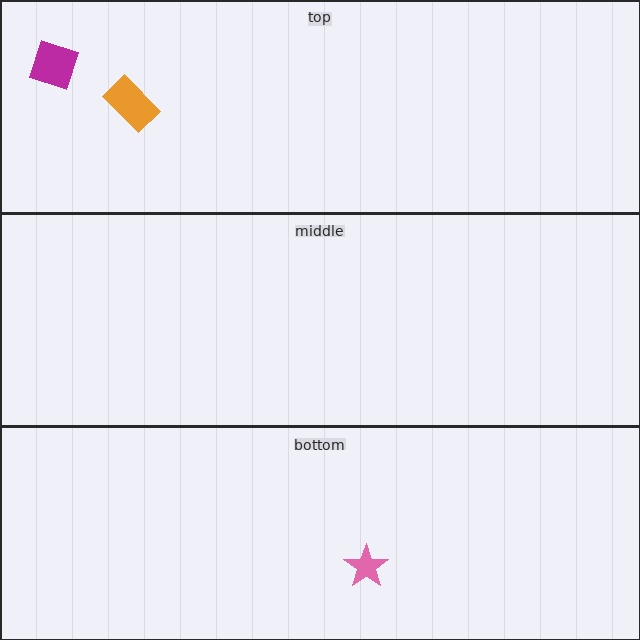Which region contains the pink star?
The bottom region.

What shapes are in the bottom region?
The pink star.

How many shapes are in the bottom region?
1.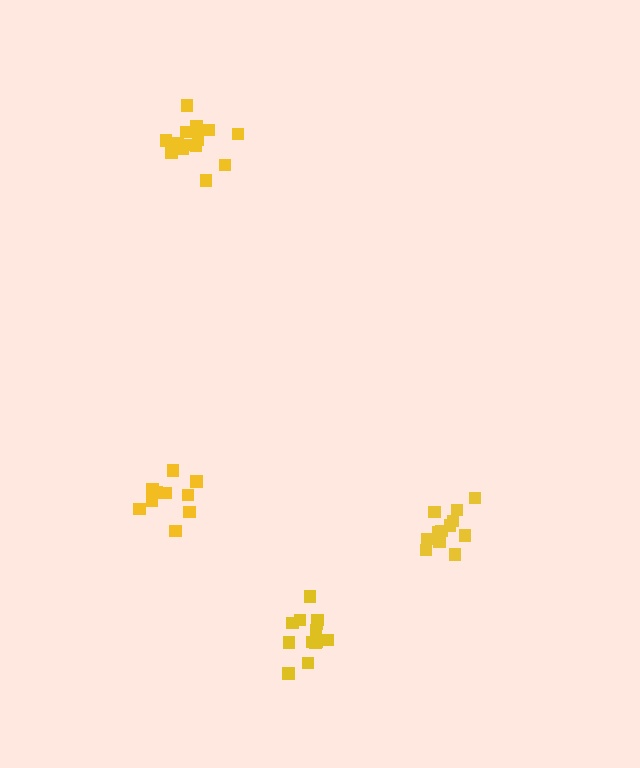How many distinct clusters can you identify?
There are 4 distinct clusters.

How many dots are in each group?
Group 1: 10 dots, Group 2: 12 dots, Group 3: 13 dots, Group 4: 14 dots (49 total).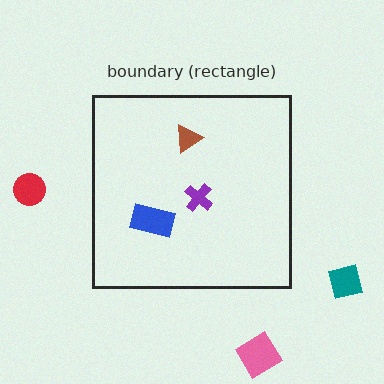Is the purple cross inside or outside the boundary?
Inside.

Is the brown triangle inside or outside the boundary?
Inside.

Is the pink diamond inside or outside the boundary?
Outside.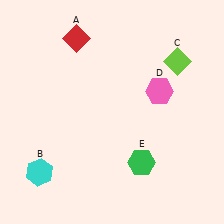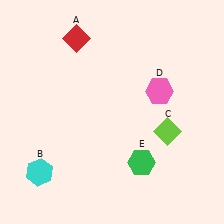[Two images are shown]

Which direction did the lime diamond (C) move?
The lime diamond (C) moved down.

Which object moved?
The lime diamond (C) moved down.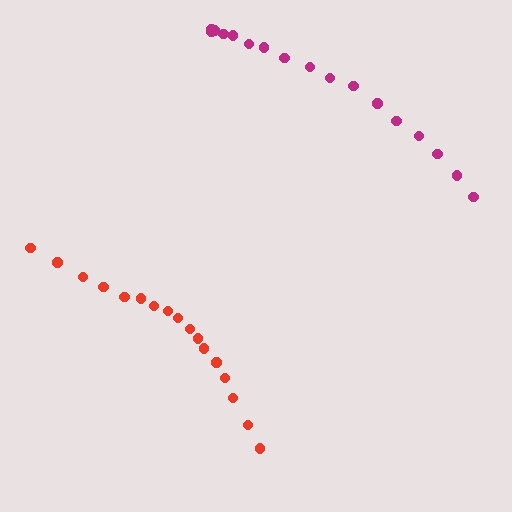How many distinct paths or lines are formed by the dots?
There are 2 distinct paths.